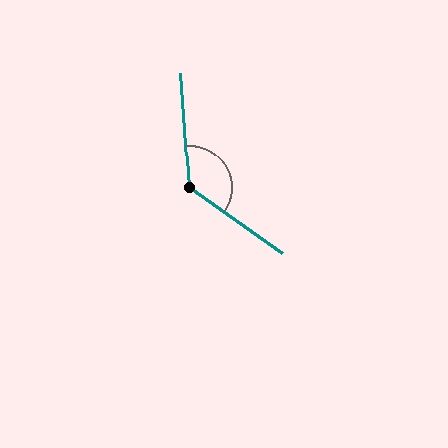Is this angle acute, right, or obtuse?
It is obtuse.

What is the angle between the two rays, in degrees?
Approximately 130 degrees.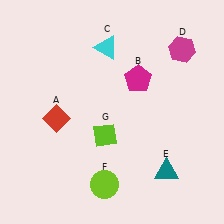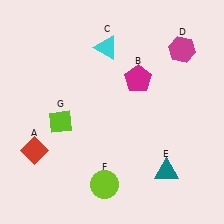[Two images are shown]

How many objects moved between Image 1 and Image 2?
2 objects moved between the two images.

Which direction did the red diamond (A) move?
The red diamond (A) moved down.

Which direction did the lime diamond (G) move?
The lime diamond (G) moved left.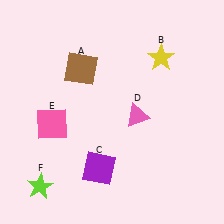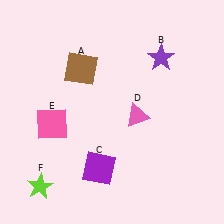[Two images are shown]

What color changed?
The star (B) changed from yellow in Image 1 to purple in Image 2.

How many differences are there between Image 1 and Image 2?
There is 1 difference between the two images.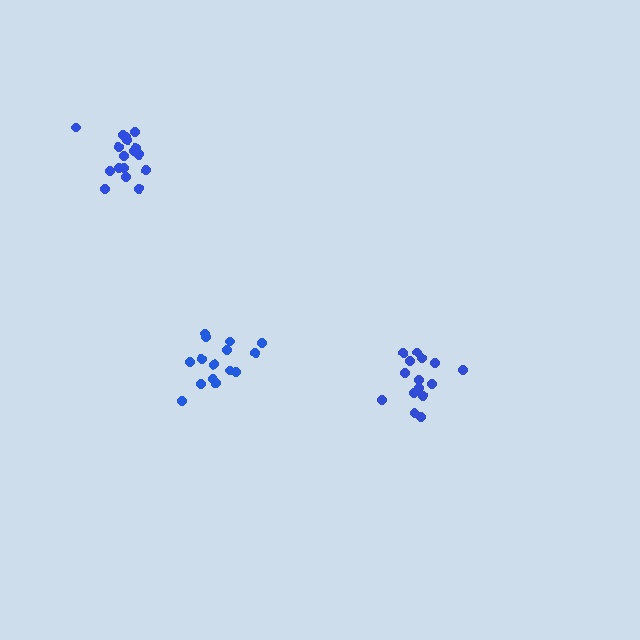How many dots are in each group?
Group 1: 15 dots, Group 2: 15 dots, Group 3: 18 dots (48 total).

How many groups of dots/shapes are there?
There are 3 groups.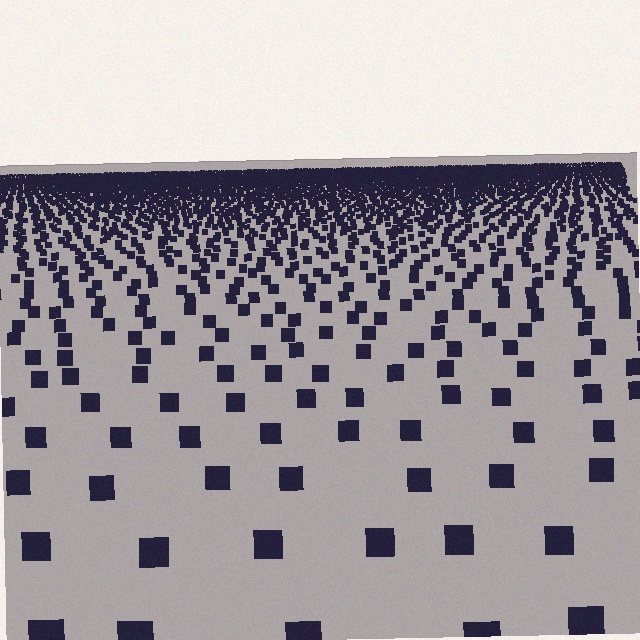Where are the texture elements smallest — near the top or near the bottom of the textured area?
Near the top.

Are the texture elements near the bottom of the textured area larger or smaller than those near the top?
Larger. Near the bottom, elements are closer to the viewer and appear at a bigger on-screen size.